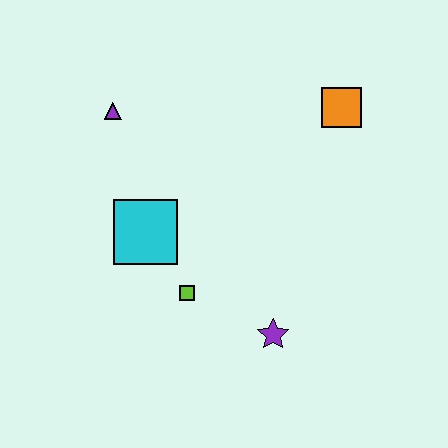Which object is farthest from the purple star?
The purple triangle is farthest from the purple star.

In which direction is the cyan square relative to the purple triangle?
The cyan square is below the purple triangle.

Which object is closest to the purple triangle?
The cyan square is closest to the purple triangle.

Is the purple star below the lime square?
Yes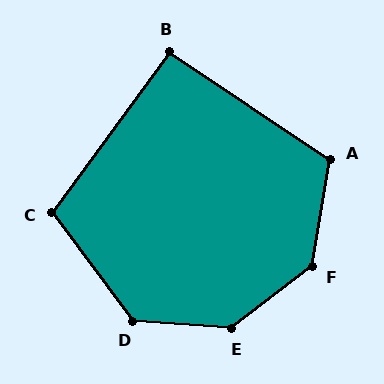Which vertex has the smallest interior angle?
B, at approximately 92 degrees.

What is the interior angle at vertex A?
Approximately 115 degrees (obtuse).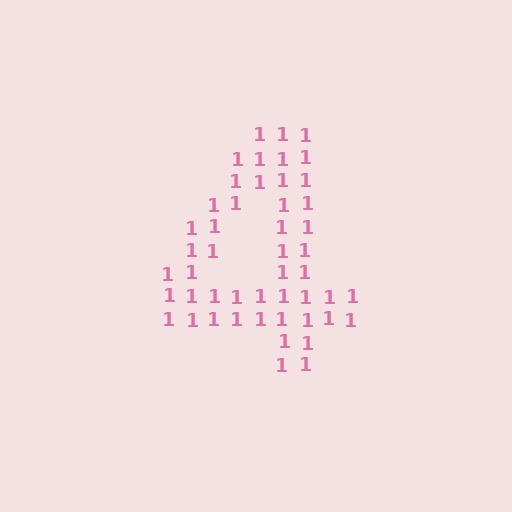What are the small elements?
The small elements are digit 1's.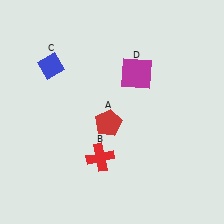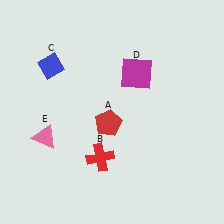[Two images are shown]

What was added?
A pink triangle (E) was added in Image 2.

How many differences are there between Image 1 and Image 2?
There is 1 difference between the two images.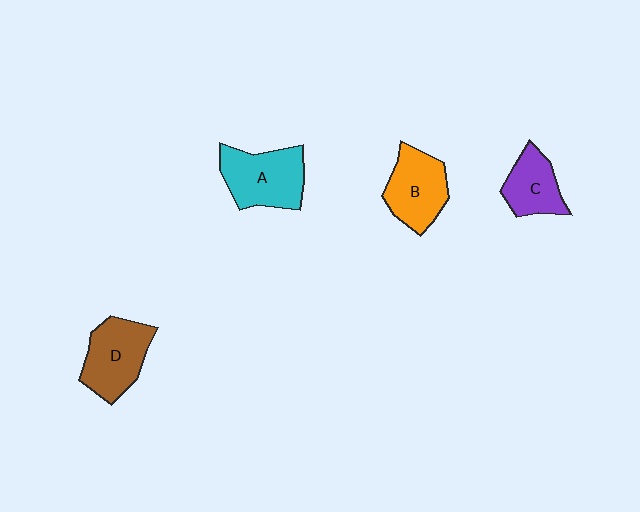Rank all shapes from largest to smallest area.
From largest to smallest: A (cyan), D (brown), B (orange), C (purple).